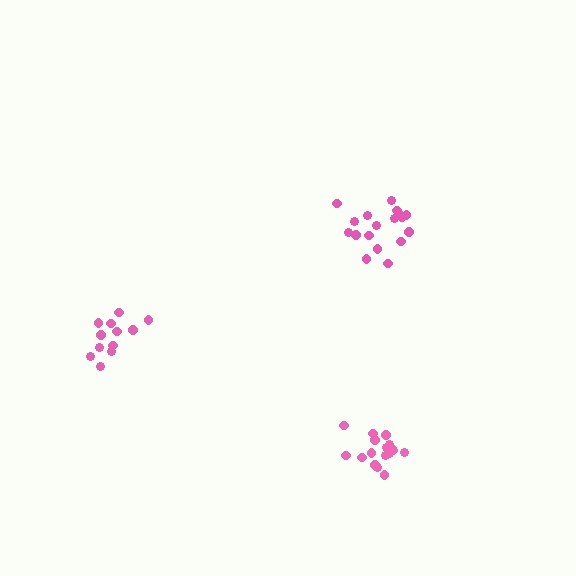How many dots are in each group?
Group 1: 12 dots, Group 2: 18 dots, Group 3: 18 dots (48 total).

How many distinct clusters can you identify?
There are 3 distinct clusters.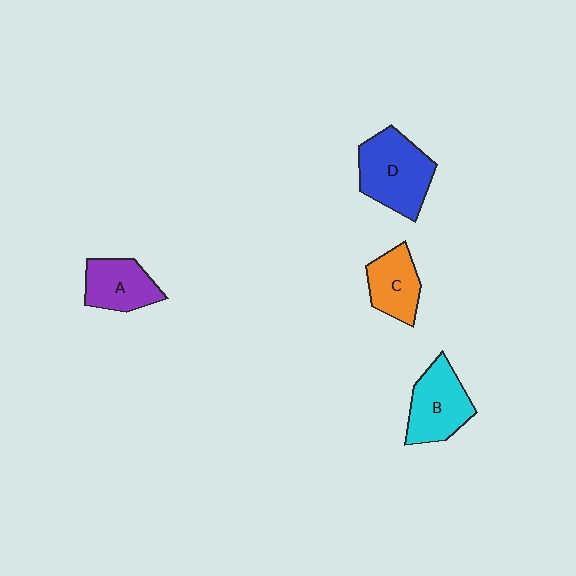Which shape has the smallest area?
Shape C (orange).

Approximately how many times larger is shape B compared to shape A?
Approximately 1.2 times.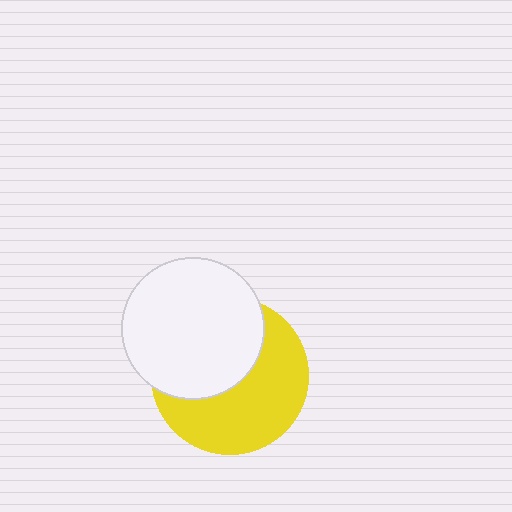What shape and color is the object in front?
The object in front is a white circle.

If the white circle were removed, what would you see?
You would see the complete yellow circle.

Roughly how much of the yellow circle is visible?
About half of it is visible (roughly 54%).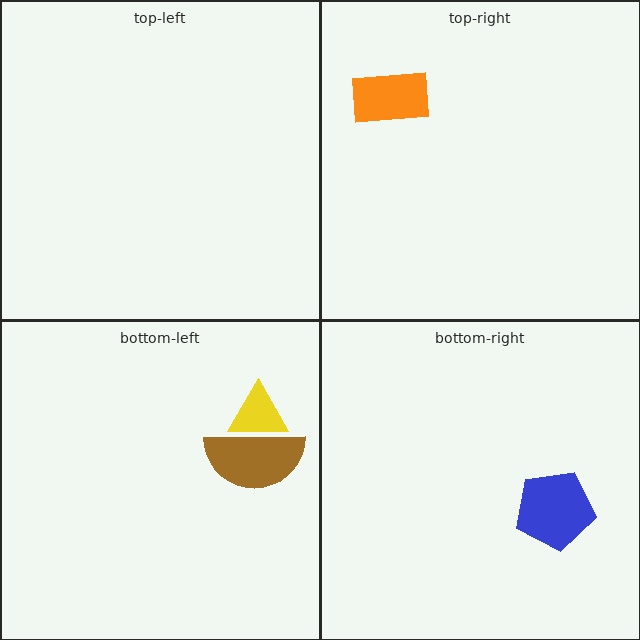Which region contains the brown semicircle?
The bottom-left region.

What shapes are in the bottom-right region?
The blue pentagon.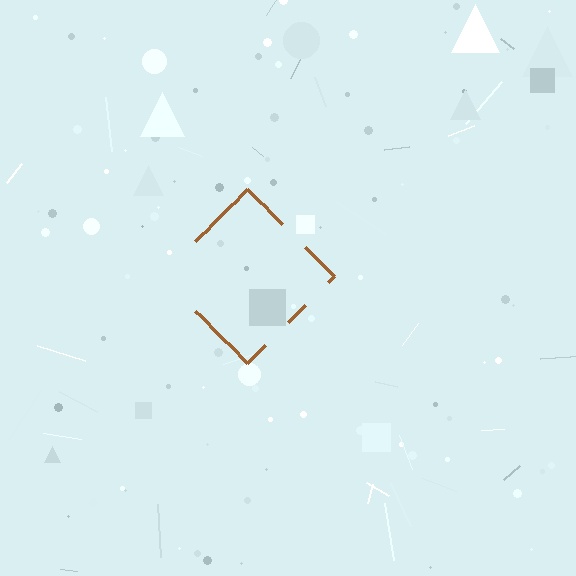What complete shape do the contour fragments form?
The contour fragments form a diamond.